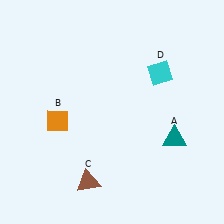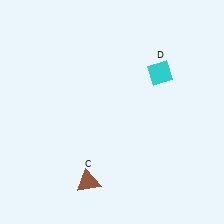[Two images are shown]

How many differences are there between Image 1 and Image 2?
There are 2 differences between the two images.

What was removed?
The teal triangle (A), the orange diamond (B) were removed in Image 2.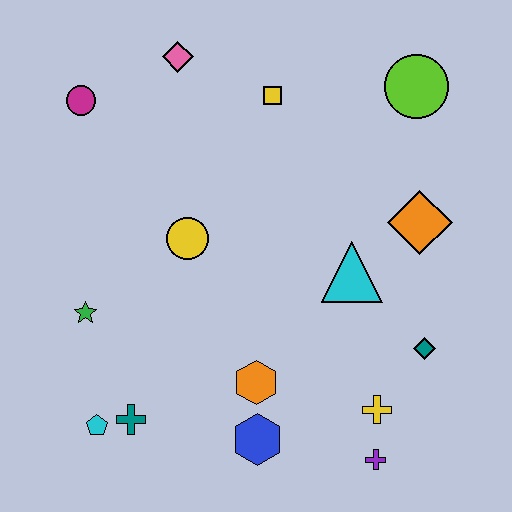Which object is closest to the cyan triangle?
The orange diamond is closest to the cyan triangle.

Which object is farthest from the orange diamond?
The cyan pentagon is farthest from the orange diamond.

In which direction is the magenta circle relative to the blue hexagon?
The magenta circle is above the blue hexagon.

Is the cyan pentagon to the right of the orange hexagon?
No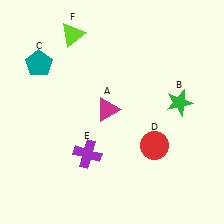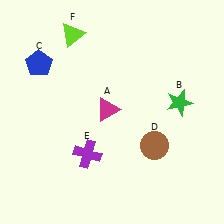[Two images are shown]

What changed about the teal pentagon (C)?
In Image 1, C is teal. In Image 2, it changed to blue.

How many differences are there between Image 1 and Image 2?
There are 2 differences between the two images.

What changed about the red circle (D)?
In Image 1, D is red. In Image 2, it changed to brown.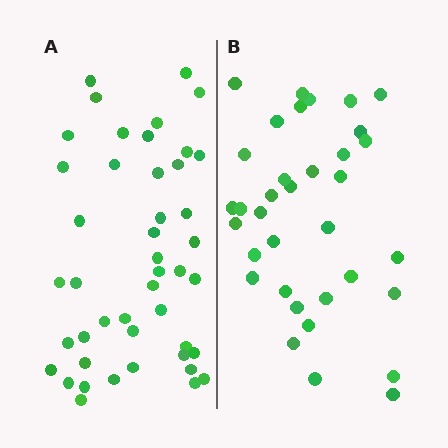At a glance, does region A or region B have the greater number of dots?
Region A (the left region) has more dots.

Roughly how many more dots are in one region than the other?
Region A has roughly 10 or so more dots than region B.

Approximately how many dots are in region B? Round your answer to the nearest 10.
About 40 dots. (The exact count is 35, which rounds to 40.)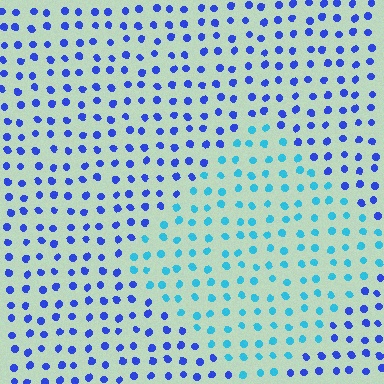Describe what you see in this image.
The image is filled with small blue elements in a uniform arrangement. A diamond-shaped region is visible where the elements are tinted to a slightly different hue, forming a subtle color boundary.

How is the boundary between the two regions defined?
The boundary is defined purely by a slight shift in hue (about 41 degrees). Spacing, size, and orientation are identical on both sides.